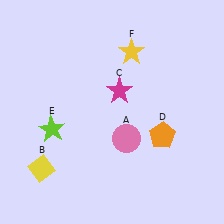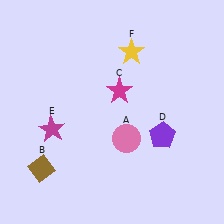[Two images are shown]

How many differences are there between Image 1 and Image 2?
There are 3 differences between the two images.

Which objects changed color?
B changed from yellow to brown. D changed from orange to purple. E changed from lime to magenta.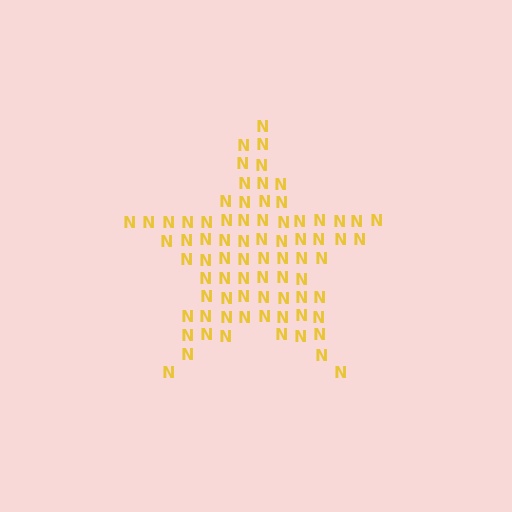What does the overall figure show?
The overall figure shows a star.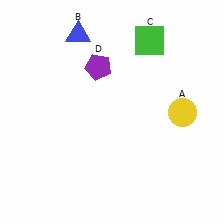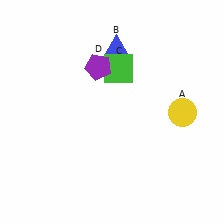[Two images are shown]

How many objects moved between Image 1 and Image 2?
2 objects moved between the two images.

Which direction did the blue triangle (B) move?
The blue triangle (B) moved right.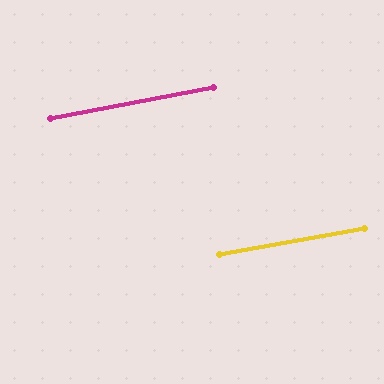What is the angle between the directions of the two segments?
Approximately 1 degree.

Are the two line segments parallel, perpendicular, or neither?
Parallel — their directions differ by only 0.6°.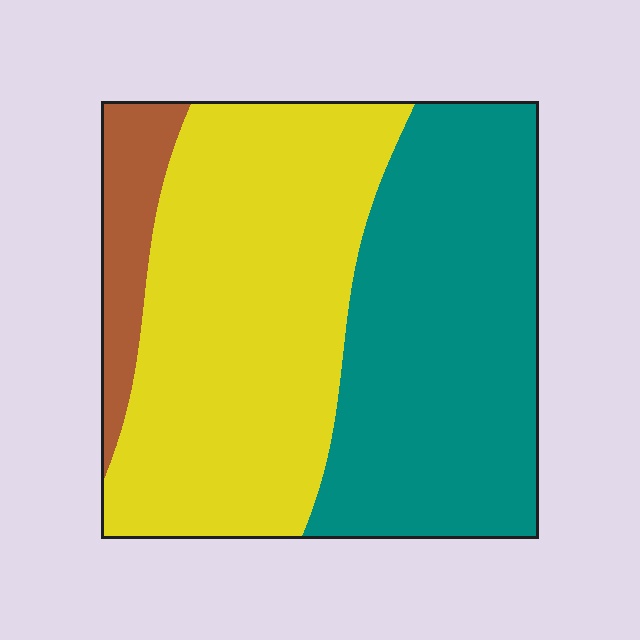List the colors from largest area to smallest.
From largest to smallest: yellow, teal, brown.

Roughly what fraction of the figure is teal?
Teal takes up about two fifths (2/5) of the figure.